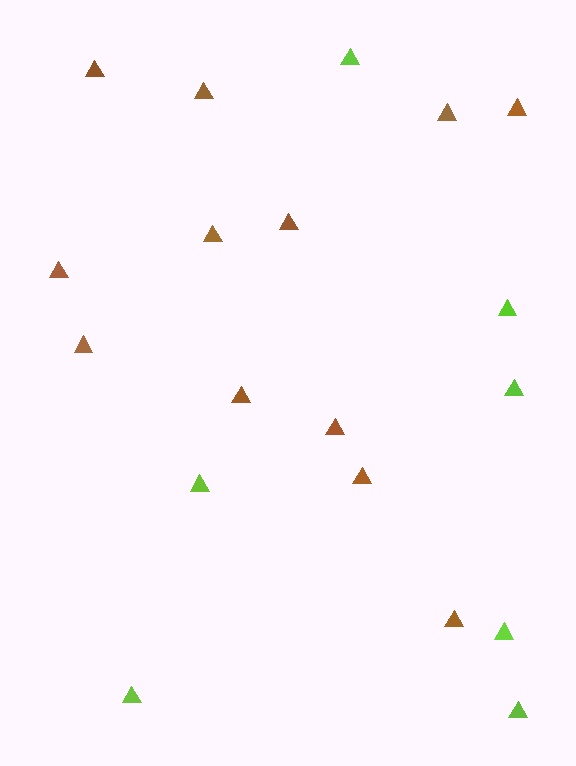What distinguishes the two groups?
There are 2 groups: one group of brown triangles (12) and one group of lime triangles (7).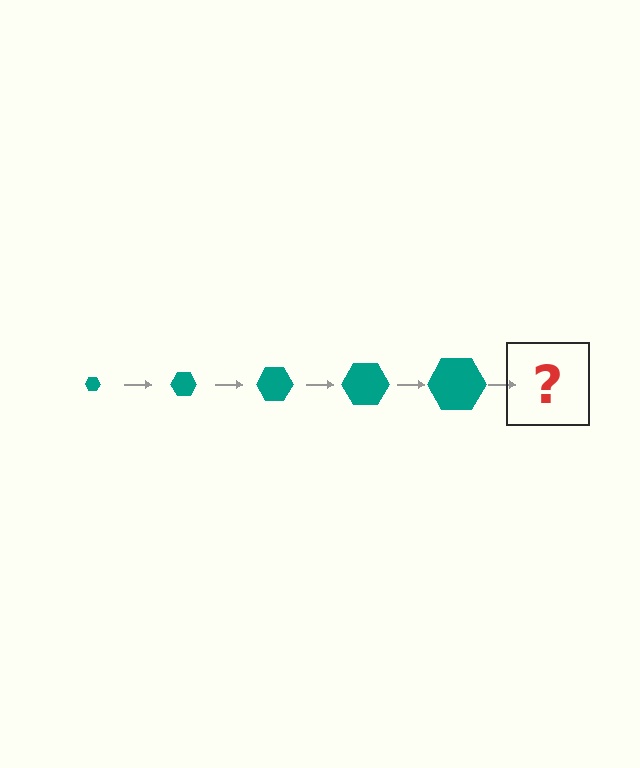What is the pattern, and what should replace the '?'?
The pattern is that the hexagon gets progressively larger each step. The '?' should be a teal hexagon, larger than the previous one.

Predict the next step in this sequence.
The next step is a teal hexagon, larger than the previous one.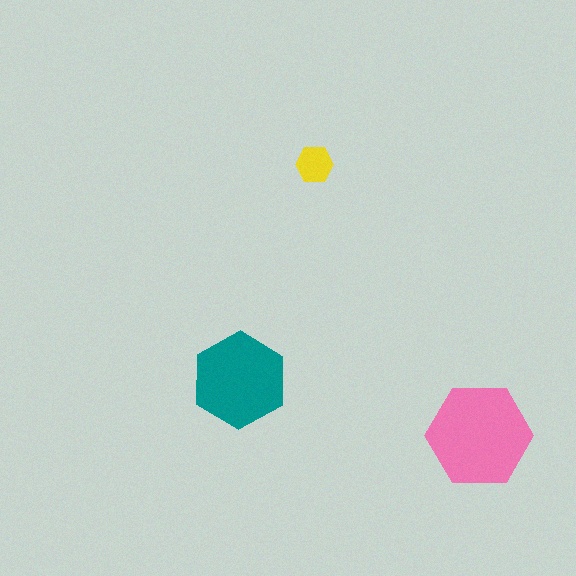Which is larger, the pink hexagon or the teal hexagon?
The pink one.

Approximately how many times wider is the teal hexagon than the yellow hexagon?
About 2.5 times wider.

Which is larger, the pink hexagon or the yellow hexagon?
The pink one.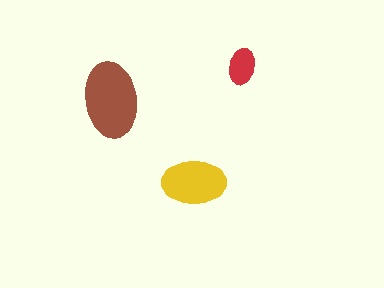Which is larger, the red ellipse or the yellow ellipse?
The yellow one.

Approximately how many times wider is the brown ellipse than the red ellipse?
About 2 times wider.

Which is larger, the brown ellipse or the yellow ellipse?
The brown one.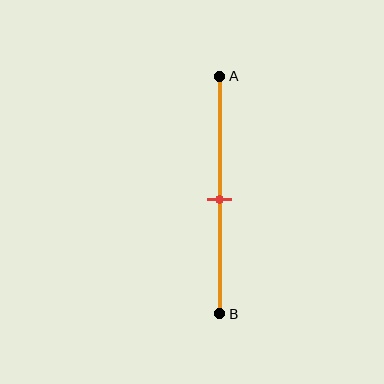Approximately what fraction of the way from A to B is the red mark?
The red mark is approximately 50% of the way from A to B.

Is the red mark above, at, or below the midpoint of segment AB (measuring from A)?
The red mark is approximately at the midpoint of segment AB.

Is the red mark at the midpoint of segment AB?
Yes, the mark is approximately at the midpoint.